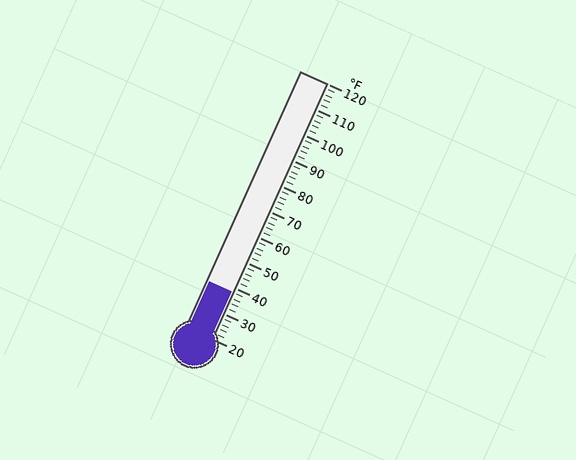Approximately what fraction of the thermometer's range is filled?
The thermometer is filled to approximately 20% of its range.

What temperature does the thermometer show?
The thermometer shows approximately 38°F.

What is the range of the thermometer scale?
The thermometer scale ranges from 20°F to 120°F.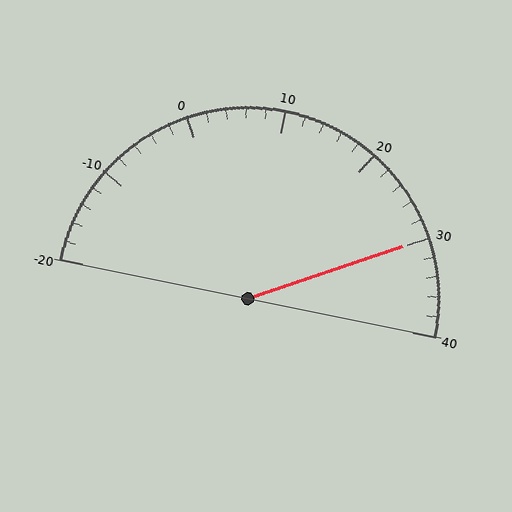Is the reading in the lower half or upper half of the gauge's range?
The reading is in the upper half of the range (-20 to 40).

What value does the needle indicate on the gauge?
The needle indicates approximately 30.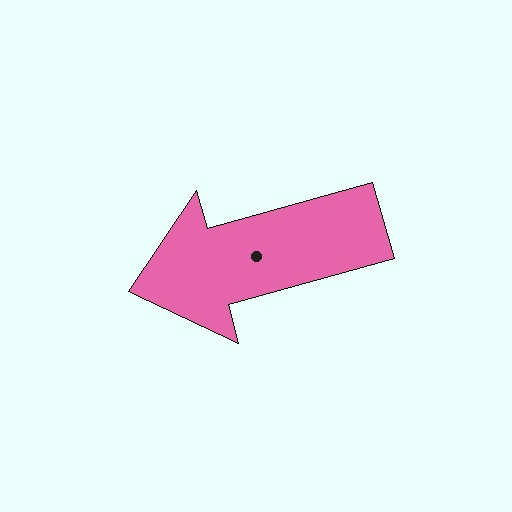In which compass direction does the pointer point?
West.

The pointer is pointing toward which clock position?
Roughly 8 o'clock.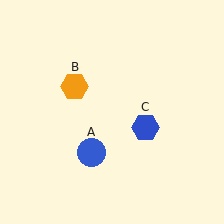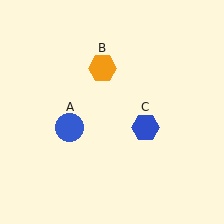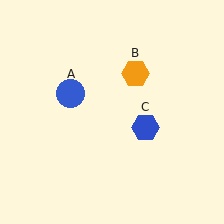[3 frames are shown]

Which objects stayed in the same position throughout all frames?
Blue hexagon (object C) remained stationary.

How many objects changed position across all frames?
2 objects changed position: blue circle (object A), orange hexagon (object B).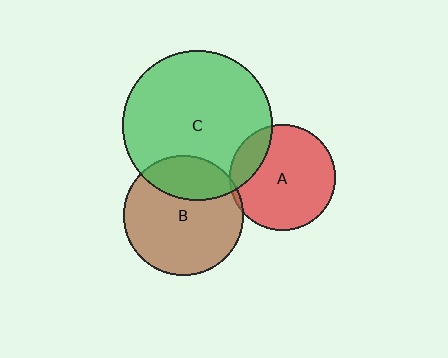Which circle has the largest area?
Circle C (green).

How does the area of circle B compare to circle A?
Approximately 1.3 times.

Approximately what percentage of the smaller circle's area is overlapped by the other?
Approximately 15%.